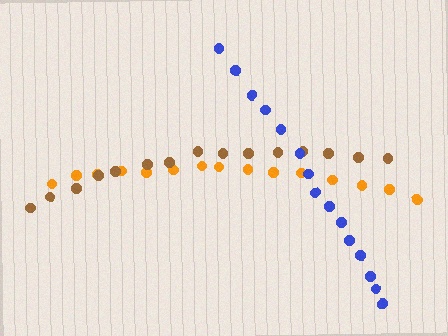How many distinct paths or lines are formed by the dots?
There are 3 distinct paths.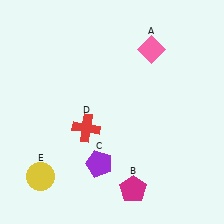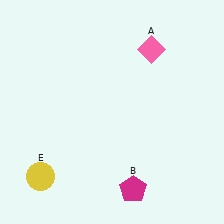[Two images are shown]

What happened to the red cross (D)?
The red cross (D) was removed in Image 2. It was in the bottom-left area of Image 1.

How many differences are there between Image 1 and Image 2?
There are 2 differences between the two images.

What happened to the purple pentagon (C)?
The purple pentagon (C) was removed in Image 2. It was in the bottom-left area of Image 1.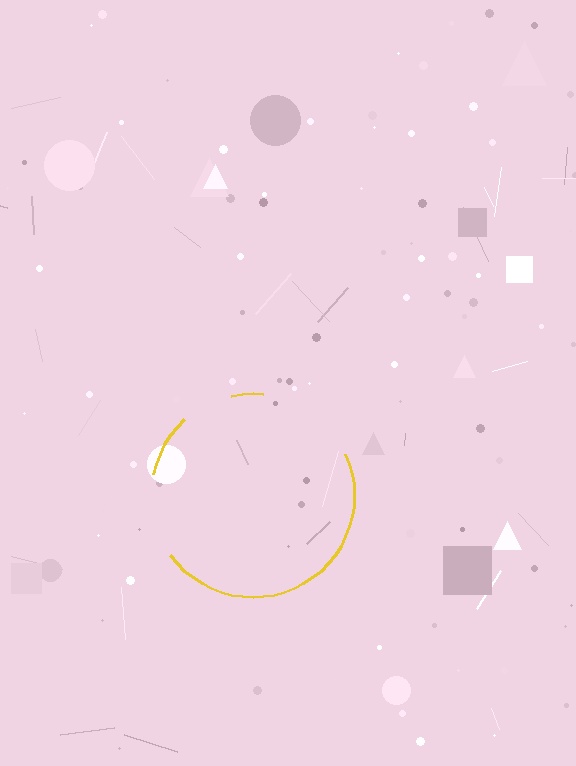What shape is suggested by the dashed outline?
The dashed outline suggests a circle.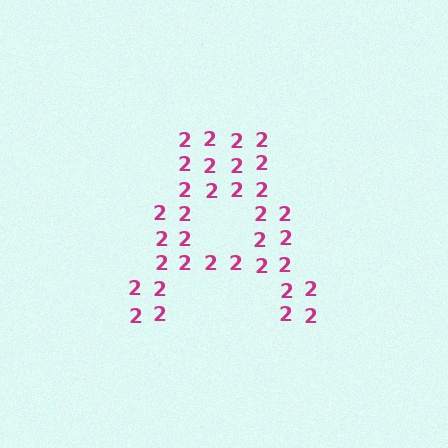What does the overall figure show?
The overall figure shows the letter A.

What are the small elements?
The small elements are digit 2's.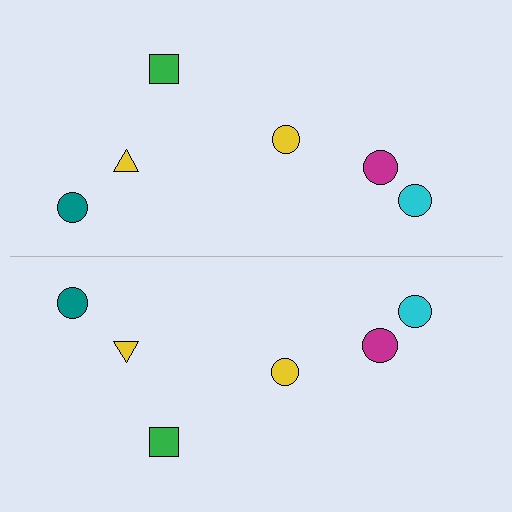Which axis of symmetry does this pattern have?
The pattern has a horizontal axis of symmetry running through the center of the image.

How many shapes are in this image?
There are 12 shapes in this image.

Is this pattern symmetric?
Yes, this pattern has bilateral (reflection) symmetry.